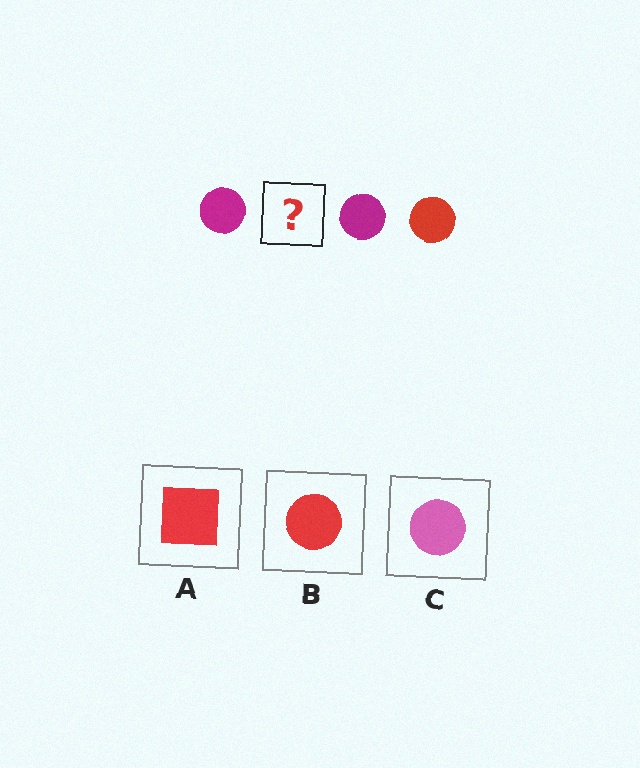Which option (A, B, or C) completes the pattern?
B.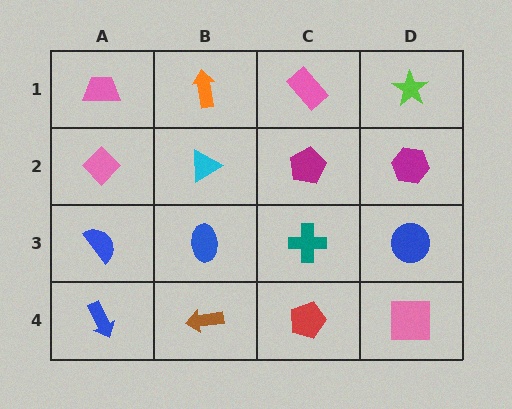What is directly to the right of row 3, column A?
A blue ellipse.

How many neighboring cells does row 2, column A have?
3.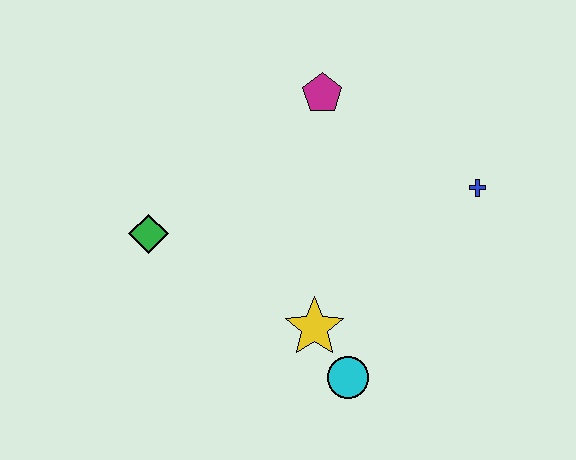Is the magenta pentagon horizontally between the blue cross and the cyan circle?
No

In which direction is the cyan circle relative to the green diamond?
The cyan circle is to the right of the green diamond.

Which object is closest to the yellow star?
The cyan circle is closest to the yellow star.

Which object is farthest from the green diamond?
The blue cross is farthest from the green diamond.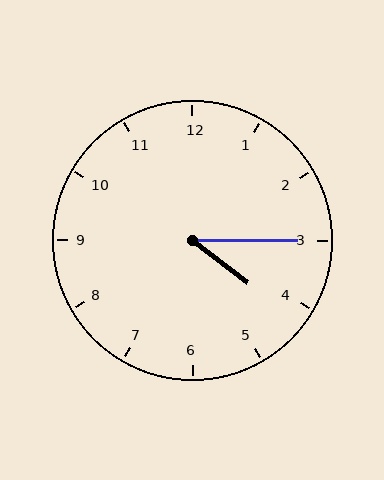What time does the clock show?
4:15.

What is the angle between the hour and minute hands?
Approximately 38 degrees.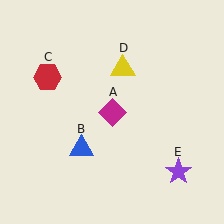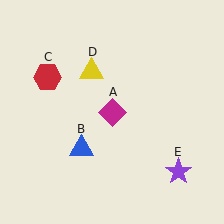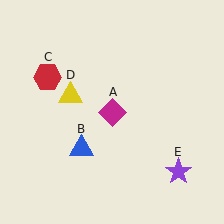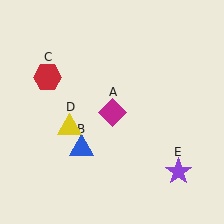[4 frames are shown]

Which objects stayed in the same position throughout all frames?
Magenta diamond (object A) and blue triangle (object B) and red hexagon (object C) and purple star (object E) remained stationary.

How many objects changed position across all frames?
1 object changed position: yellow triangle (object D).